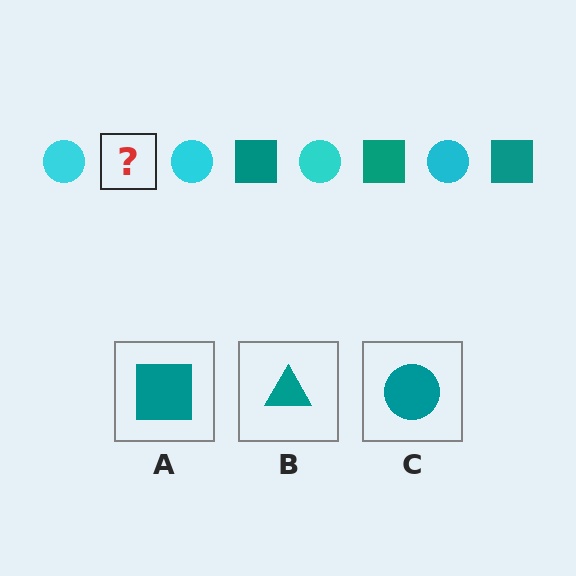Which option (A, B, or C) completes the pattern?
A.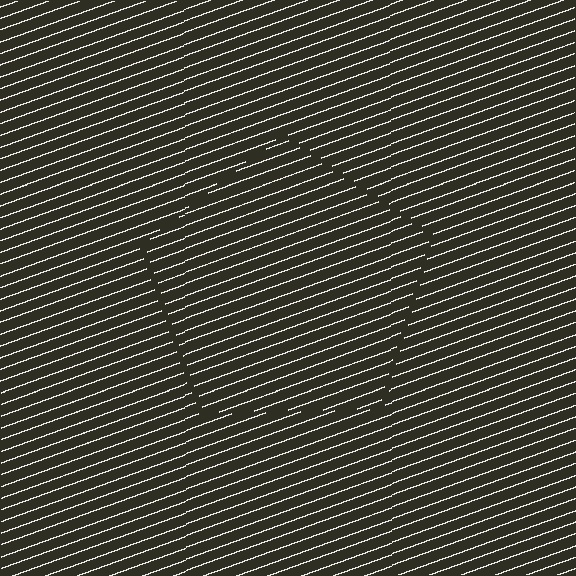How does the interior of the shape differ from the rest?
The interior of the shape contains the same grating, shifted by half a period — the contour is defined by the phase discontinuity where line-ends from the inner and outer gratings abut.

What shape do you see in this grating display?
An illusory pentagon. The interior of the shape contains the same grating, shifted by half a period — the contour is defined by the phase discontinuity where line-ends from the inner and outer gratings abut.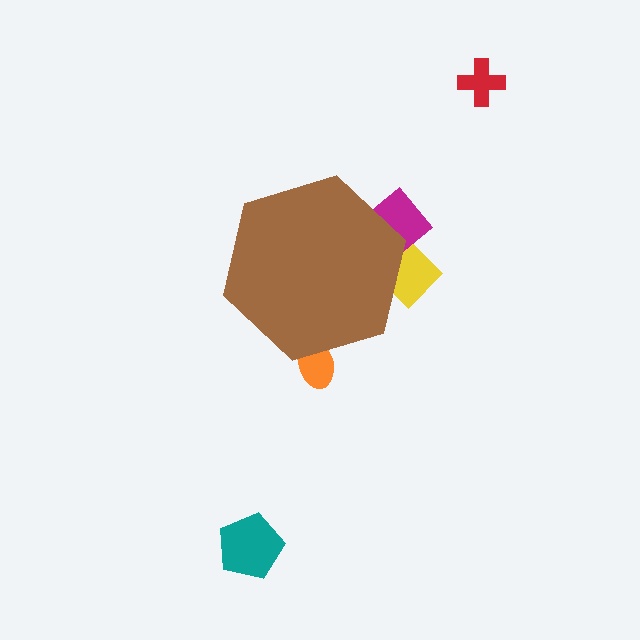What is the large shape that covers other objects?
A brown hexagon.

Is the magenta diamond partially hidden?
Yes, the magenta diamond is partially hidden behind the brown hexagon.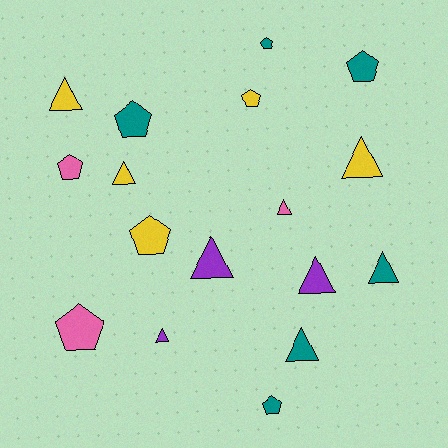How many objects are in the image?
There are 17 objects.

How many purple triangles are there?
There are 3 purple triangles.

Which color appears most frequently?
Teal, with 6 objects.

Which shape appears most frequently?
Triangle, with 9 objects.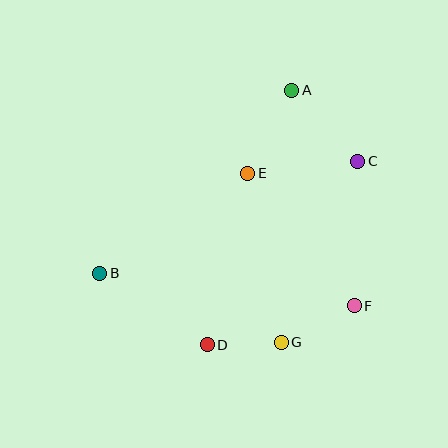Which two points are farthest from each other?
Points B and C are farthest from each other.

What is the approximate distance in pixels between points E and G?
The distance between E and G is approximately 173 pixels.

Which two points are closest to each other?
Points D and G are closest to each other.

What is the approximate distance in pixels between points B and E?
The distance between B and E is approximately 179 pixels.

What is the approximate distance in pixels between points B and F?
The distance between B and F is approximately 256 pixels.